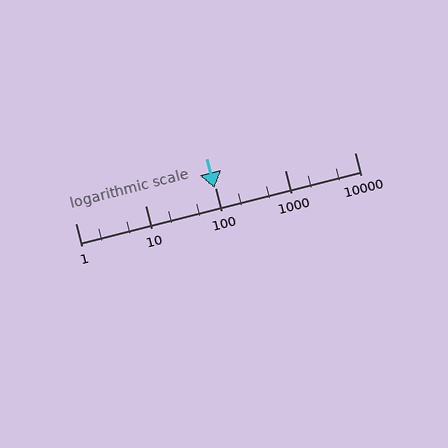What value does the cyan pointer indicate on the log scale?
The pointer indicates approximately 99.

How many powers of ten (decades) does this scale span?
The scale spans 4 decades, from 1 to 10000.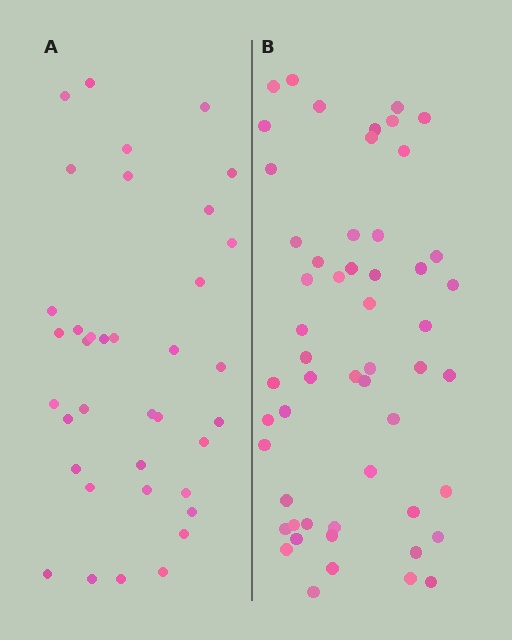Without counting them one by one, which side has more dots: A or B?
Region B (the right region) has more dots.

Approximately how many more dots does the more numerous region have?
Region B has approximately 15 more dots than region A.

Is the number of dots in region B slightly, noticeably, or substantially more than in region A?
Region B has substantially more. The ratio is roughly 1.5 to 1.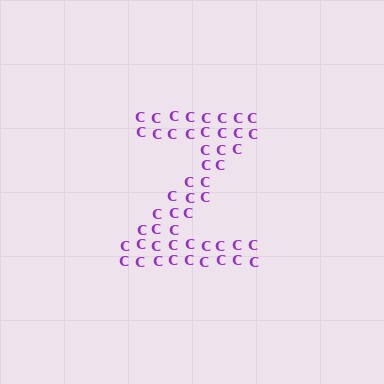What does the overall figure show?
The overall figure shows the letter Z.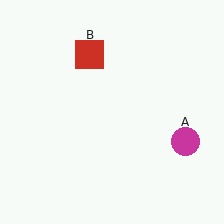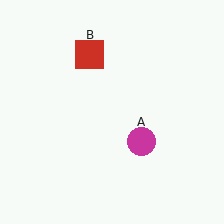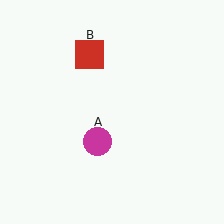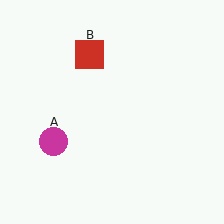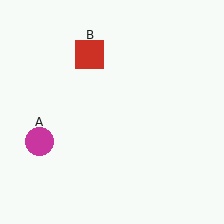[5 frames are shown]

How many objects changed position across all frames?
1 object changed position: magenta circle (object A).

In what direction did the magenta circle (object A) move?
The magenta circle (object A) moved left.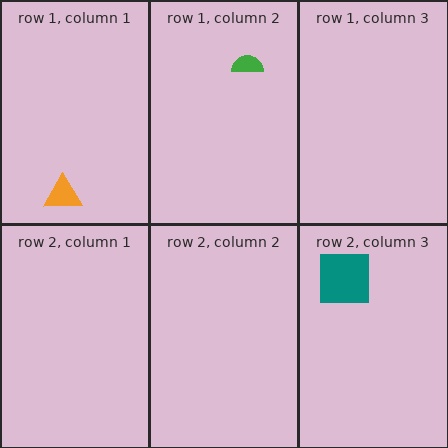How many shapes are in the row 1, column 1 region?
1.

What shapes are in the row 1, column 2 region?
The green semicircle.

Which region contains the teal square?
The row 2, column 3 region.